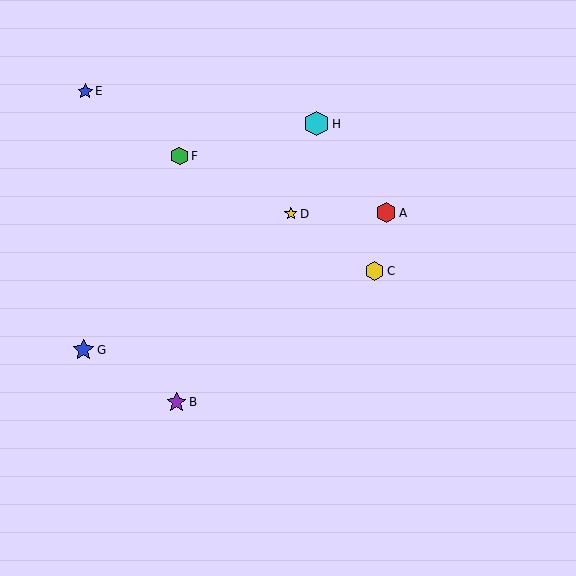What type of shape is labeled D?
Shape D is a yellow star.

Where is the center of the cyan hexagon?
The center of the cyan hexagon is at (316, 124).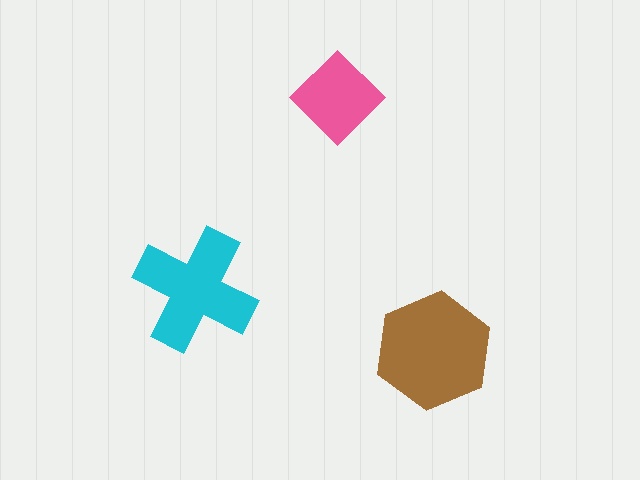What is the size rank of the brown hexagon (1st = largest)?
1st.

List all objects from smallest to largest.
The pink diamond, the cyan cross, the brown hexagon.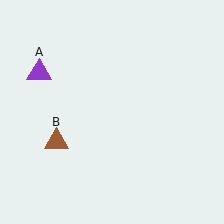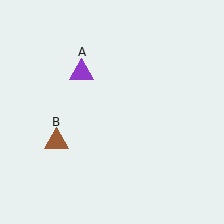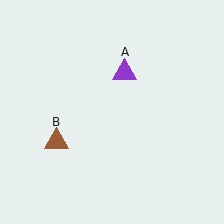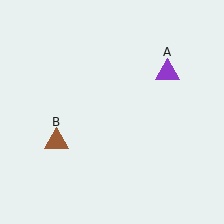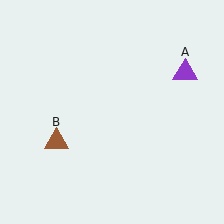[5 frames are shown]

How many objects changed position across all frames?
1 object changed position: purple triangle (object A).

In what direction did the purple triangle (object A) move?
The purple triangle (object A) moved right.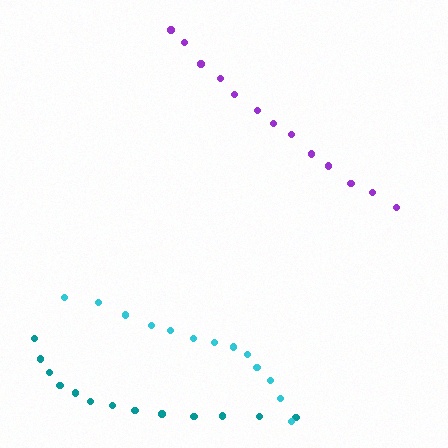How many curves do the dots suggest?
There are 3 distinct paths.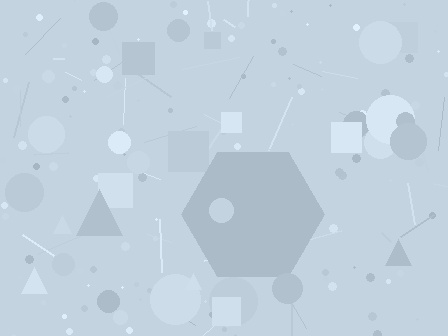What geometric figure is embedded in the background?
A hexagon is embedded in the background.